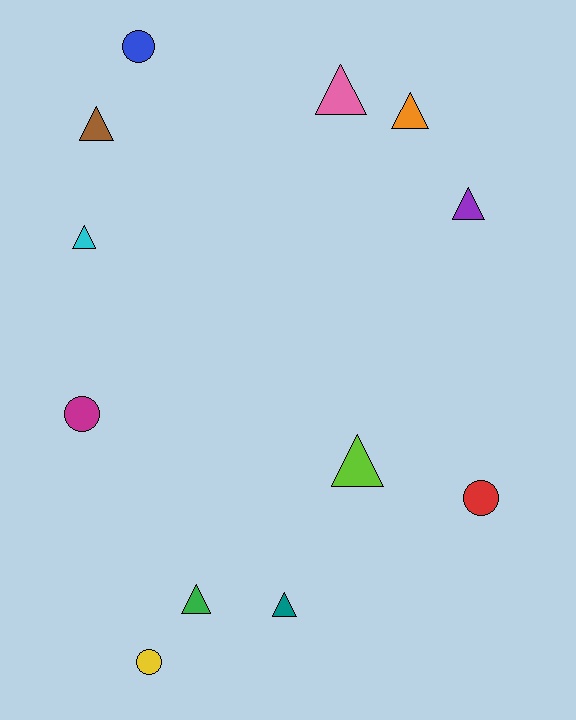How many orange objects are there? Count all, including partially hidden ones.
There is 1 orange object.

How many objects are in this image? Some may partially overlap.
There are 12 objects.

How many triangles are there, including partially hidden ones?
There are 8 triangles.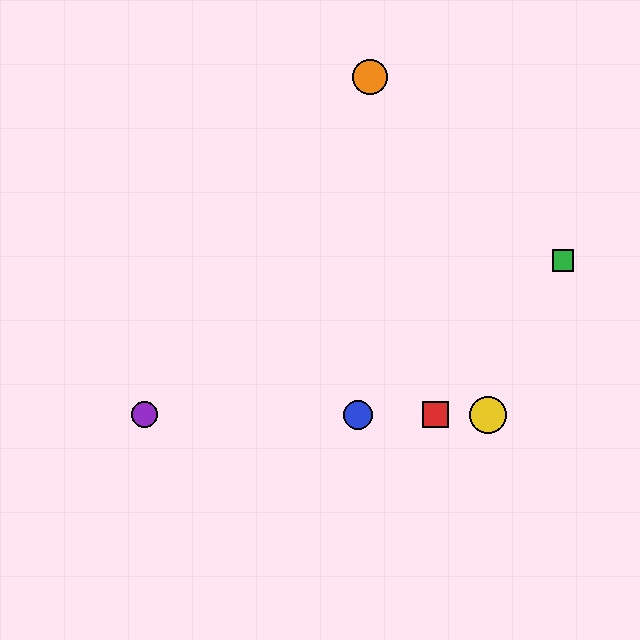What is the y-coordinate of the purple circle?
The purple circle is at y≈415.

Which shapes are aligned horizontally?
The red square, the blue circle, the yellow circle, the purple circle are aligned horizontally.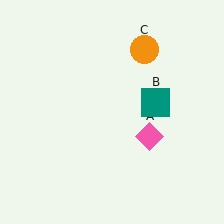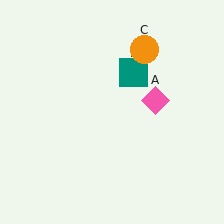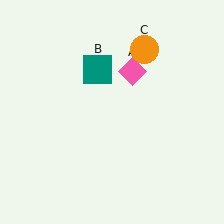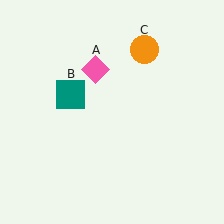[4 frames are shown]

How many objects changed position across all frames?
2 objects changed position: pink diamond (object A), teal square (object B).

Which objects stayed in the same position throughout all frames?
Orange circle (object C) remained stationary.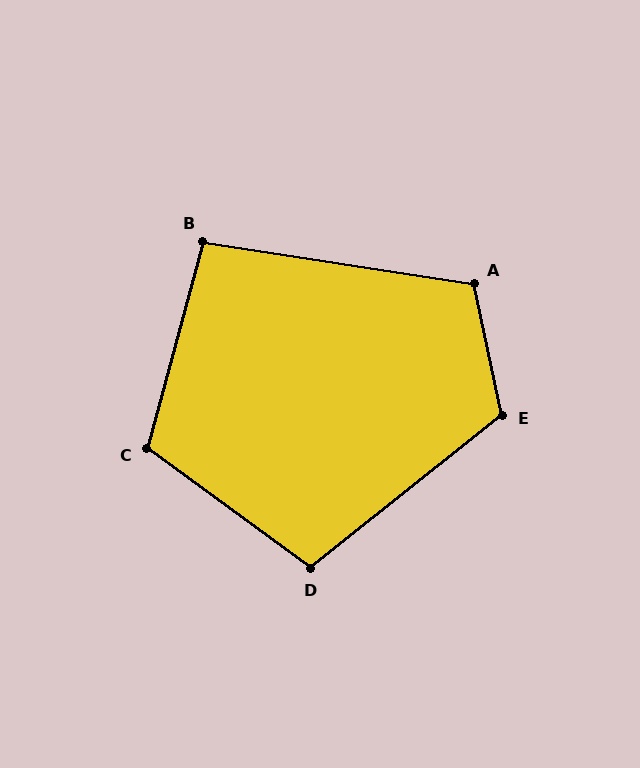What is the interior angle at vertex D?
Approximately 105 degrees (obtuse).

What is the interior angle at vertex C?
Approximately 111 degrees (obtuse).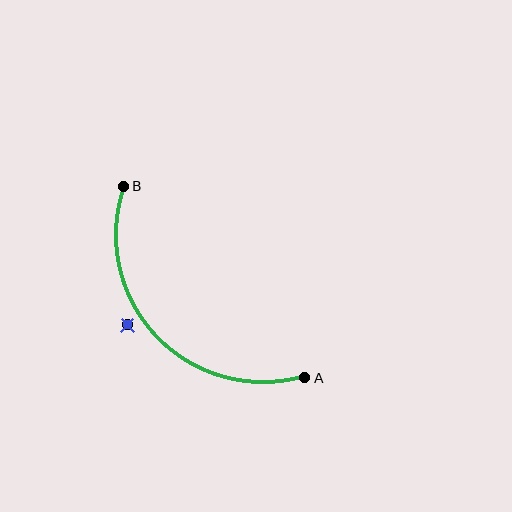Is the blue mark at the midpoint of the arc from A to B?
No — the blue mark does not lie on the arc at all. It sits slightly outside the curve.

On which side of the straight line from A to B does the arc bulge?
The arc bulges below and to the left of the straight line connecting A and B.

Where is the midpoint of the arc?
The arc midpoint is the point on the curve farthest from the straight line joining A and B. It sits below and to the left of that line.